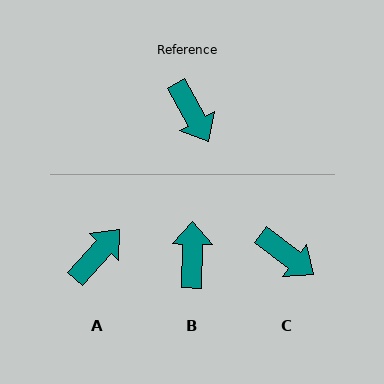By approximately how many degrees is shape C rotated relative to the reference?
Approximately 24 degrees counter-clockwise.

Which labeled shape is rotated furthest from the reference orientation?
B, about 150 degrees away.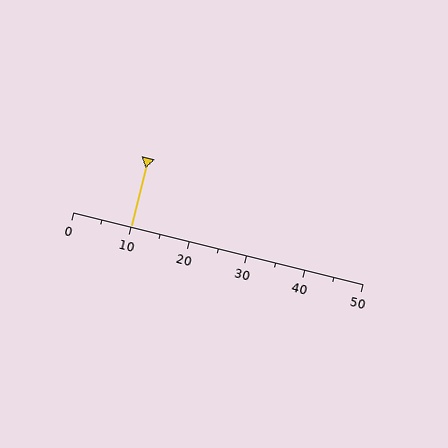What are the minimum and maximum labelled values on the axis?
The axis runs from 0 to 50.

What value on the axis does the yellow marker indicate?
The marker indicates approximately 10.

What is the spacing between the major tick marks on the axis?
The major ticks are spaced 10 apart.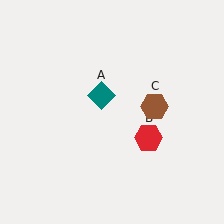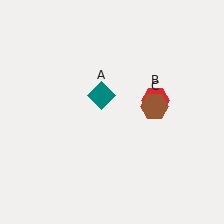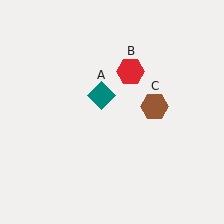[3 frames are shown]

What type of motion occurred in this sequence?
The red hexagon (object B) rotated counterclockwise around the center of the scene.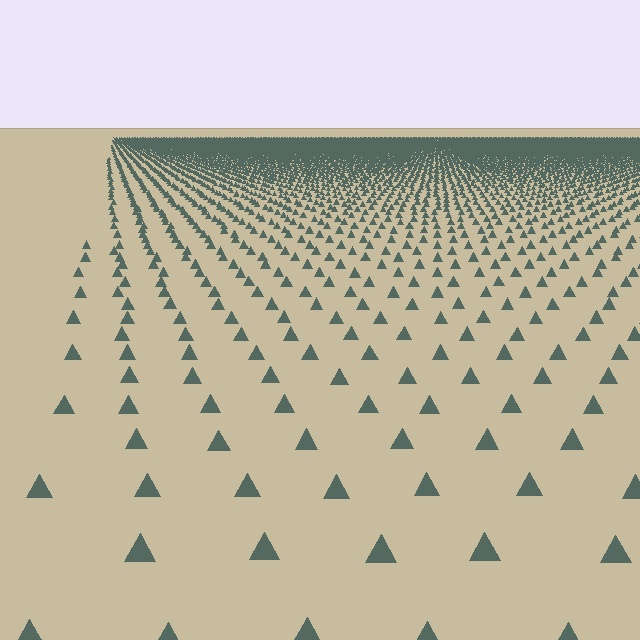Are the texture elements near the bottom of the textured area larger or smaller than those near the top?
Larger. Near the bottom, elements are closer to the viewer and appear at a bigger on-screen size.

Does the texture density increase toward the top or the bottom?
Density increases toward the top.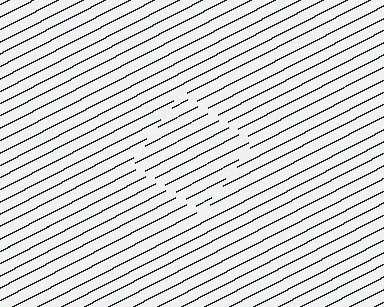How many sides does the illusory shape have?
4 sides — the line-ends trace a square.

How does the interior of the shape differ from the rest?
The interior of the shape contains the same grating, shifted by half a period — the contour is defined by the phase discontinuity where line-ends from the inner and outer gratings abut.